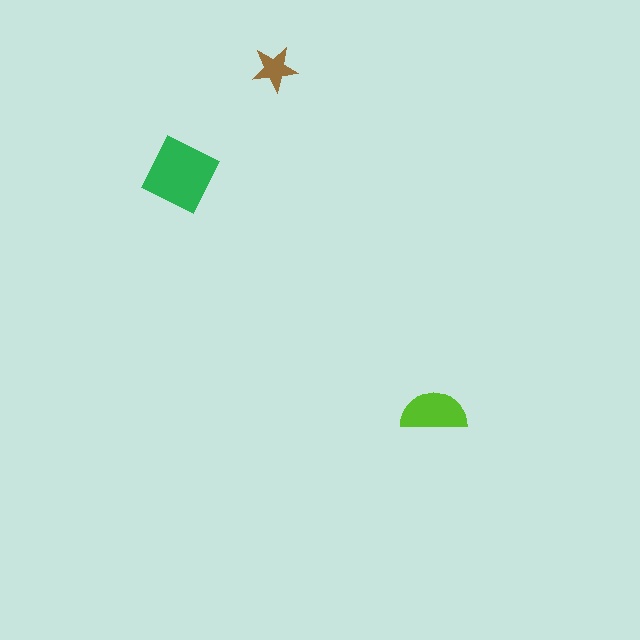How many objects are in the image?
There are 3 objects in the image.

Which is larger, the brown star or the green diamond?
The green diamond.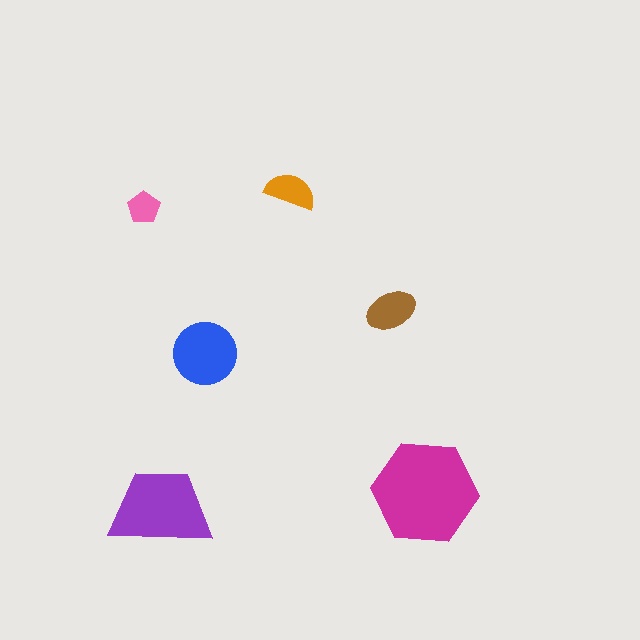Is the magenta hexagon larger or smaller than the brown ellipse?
Larger.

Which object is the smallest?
The pink pentagon.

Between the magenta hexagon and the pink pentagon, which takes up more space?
The magenta hexagon.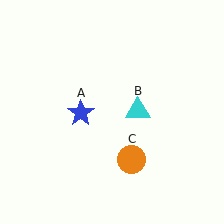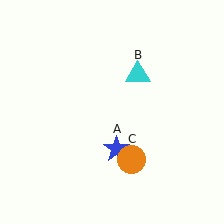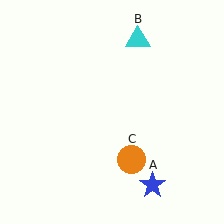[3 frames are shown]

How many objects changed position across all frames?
2 objects changed position: blue star (object A), cyan triangle (object B).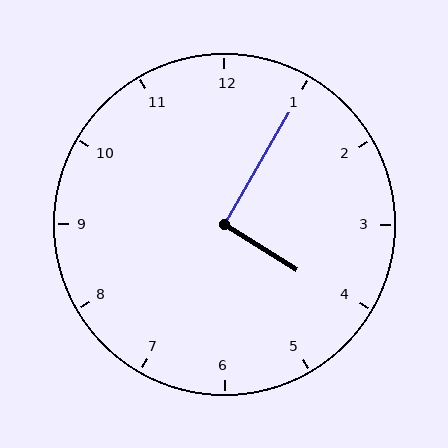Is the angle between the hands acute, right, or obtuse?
It is right.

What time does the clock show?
4:05.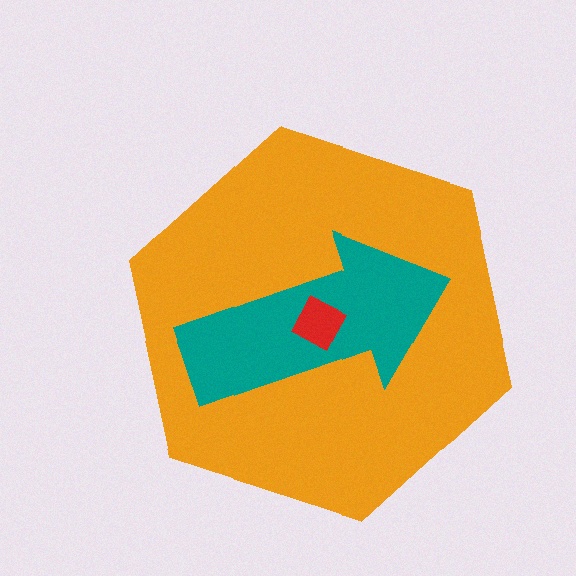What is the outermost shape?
The orange hexagon.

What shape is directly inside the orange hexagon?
The teal arrow.